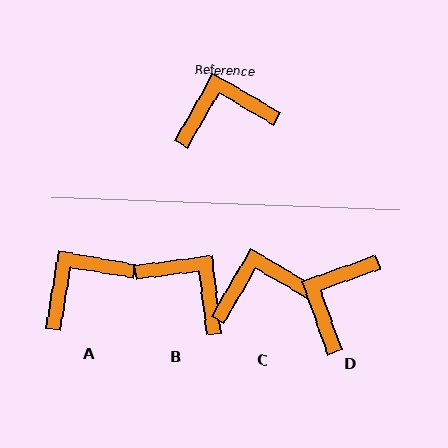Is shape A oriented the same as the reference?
No, it is off by about 20 degrees.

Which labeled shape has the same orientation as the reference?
C.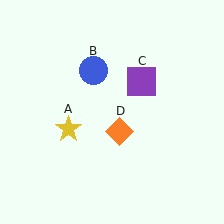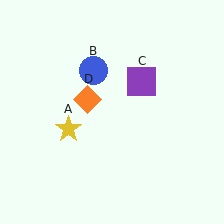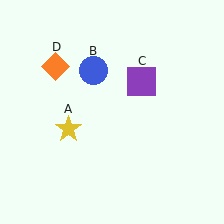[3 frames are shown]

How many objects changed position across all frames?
1 object changed position: orange diamond (object D).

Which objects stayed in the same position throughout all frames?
Yellow star (object A) and blue circle (object B) and purple square (object C) remained stationary.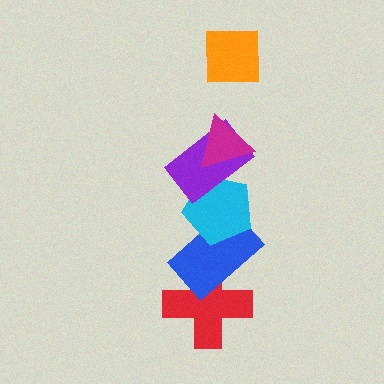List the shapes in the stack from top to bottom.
From top to bottom: the orange square, the magenta triangle, the purple rectangle, the cyan pentagon, the blue rectangle, the red cross.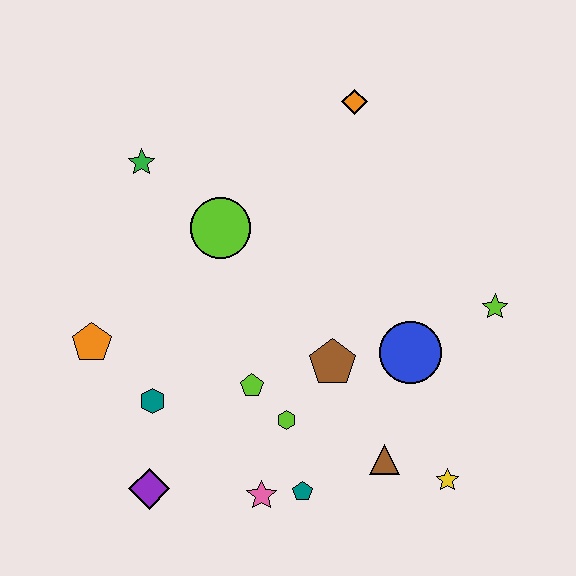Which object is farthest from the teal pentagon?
The orange diamond is farthest from the teal pentagon.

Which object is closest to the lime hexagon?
The lime pentagon is closest to the lime hexagon.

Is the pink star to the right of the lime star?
No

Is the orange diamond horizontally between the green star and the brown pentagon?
No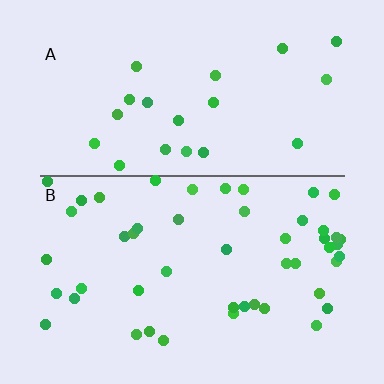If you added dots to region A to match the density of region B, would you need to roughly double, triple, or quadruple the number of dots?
Approximately double.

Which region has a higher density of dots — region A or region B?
B (the bottom).